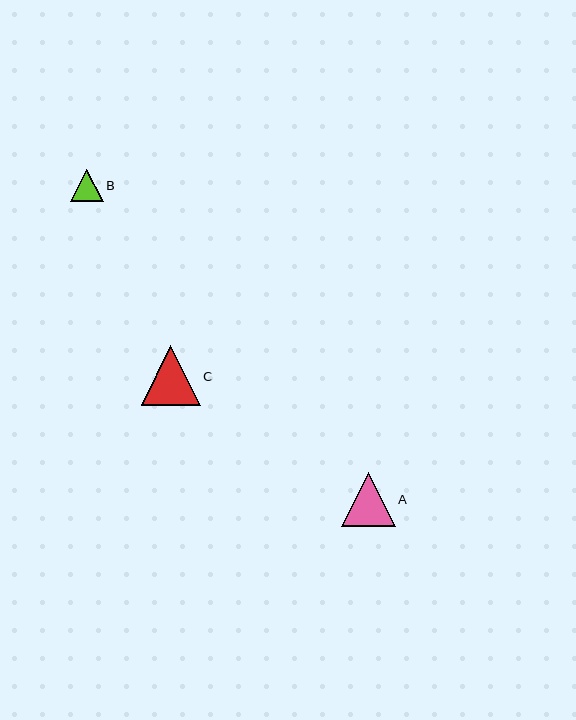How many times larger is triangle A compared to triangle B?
Triangle A is approximately 1.7 times the size of triangle B.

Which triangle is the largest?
Triangle C is the largest with a size of approximately 59 pixels.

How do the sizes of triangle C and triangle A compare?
Triangle C and triangle A are approximately the same size.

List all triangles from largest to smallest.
From largest to smallest: C, A, B.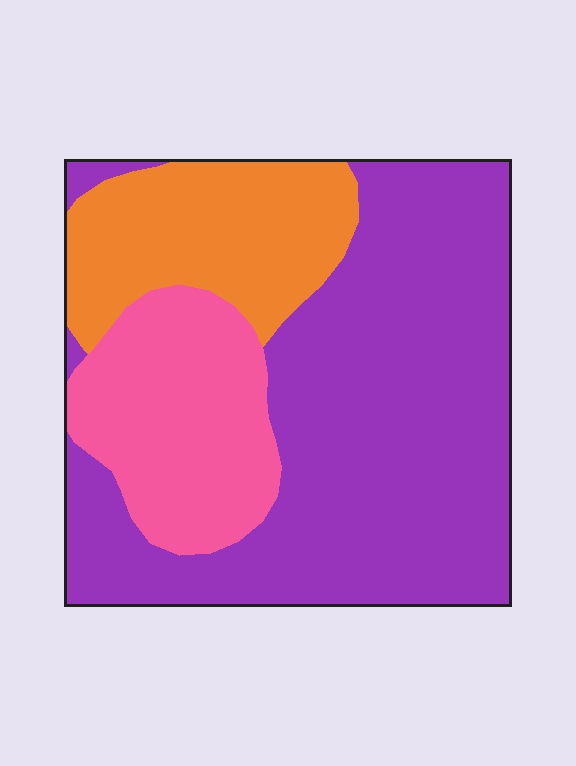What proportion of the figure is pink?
Pink takes up between a sixth and a third of the figure.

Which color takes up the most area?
Purple, at roughly 60%.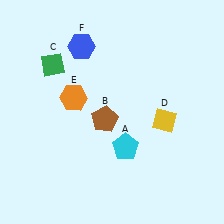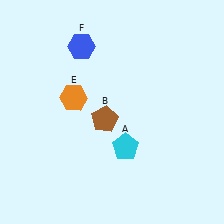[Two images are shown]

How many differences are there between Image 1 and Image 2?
There are 2 differences between the two images.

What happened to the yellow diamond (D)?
The yellow diamond (D) was removed in Image 2. It was in the bottom-right area of Image 1.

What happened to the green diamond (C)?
The green diamond (C) was removed in Image 2. It was in the top-left area of Image 1.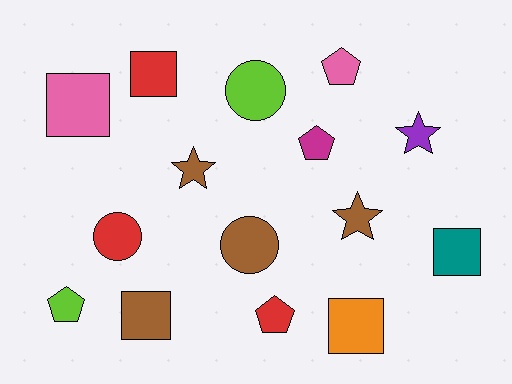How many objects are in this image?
There are 15 objects.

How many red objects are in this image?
There are 3 red objects.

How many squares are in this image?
There are 5 squares.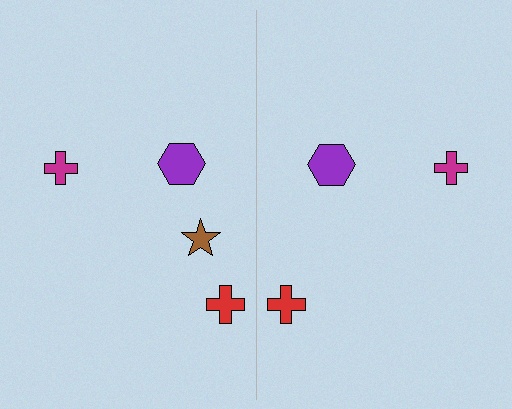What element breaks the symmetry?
A brown star is missing from the right side.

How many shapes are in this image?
There are 7 shapes in this image.